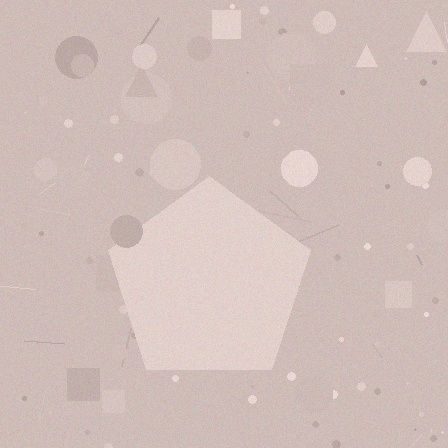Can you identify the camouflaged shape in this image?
The camouflaged shape is a pentagon.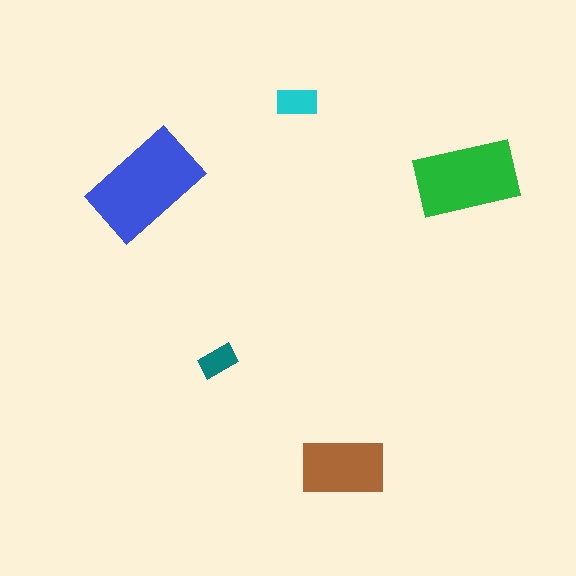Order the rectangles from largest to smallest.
the blue one, the green one, the brown one, the cyan one, the teal one.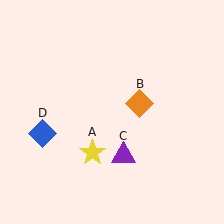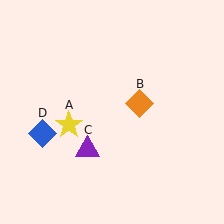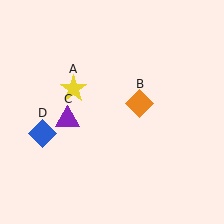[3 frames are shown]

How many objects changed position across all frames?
2 objects changed position: yellow star (object A), purple triangle (object C).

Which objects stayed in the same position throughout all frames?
Orange diamond (object B) and blue diamond (object D) remained stationary.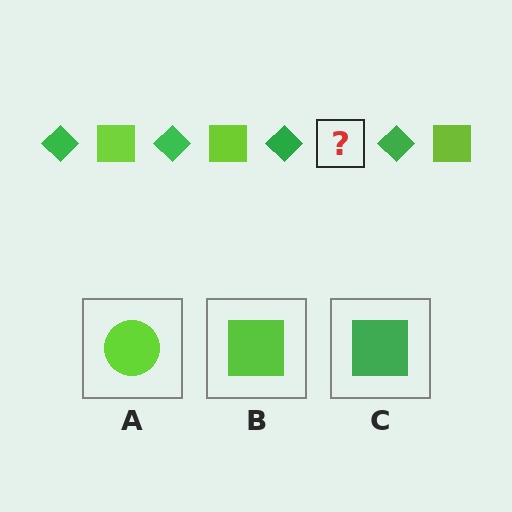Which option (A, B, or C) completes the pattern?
B.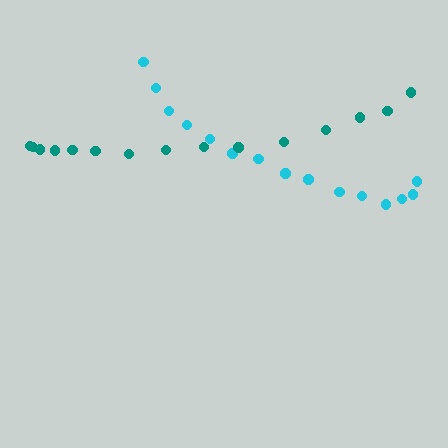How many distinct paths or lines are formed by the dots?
There are 2 distinct paths.